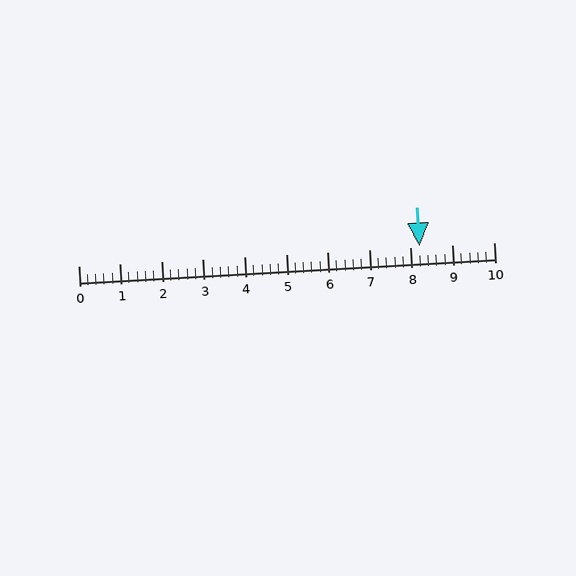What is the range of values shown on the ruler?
The ruler shows values from 0 to 10.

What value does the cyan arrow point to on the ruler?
The cyan arrow points to approximately 8.2.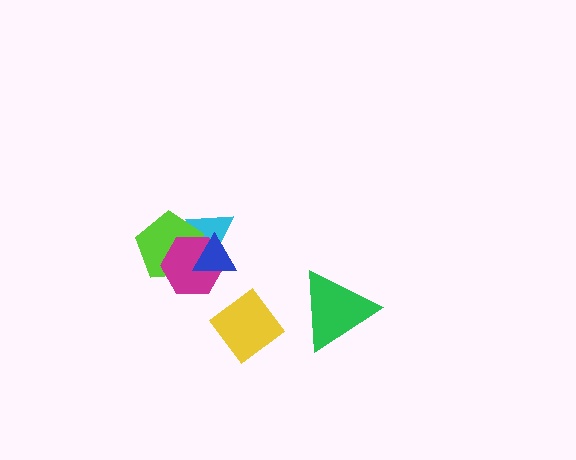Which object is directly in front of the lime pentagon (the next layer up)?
The magenta hexagon is directly in front of the lime pentagon.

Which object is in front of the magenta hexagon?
The blue triangle is in front of the magenta hexagon.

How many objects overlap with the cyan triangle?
3 objects overlap with the cyan triangle.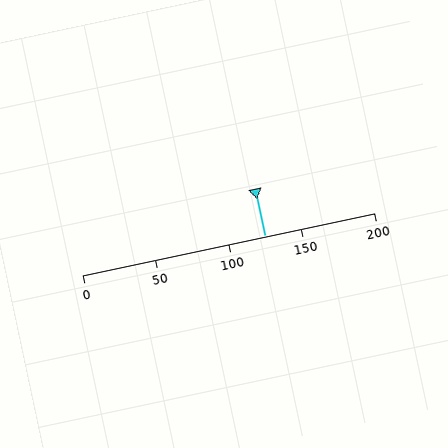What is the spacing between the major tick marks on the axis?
The major ticks are spaced 50 apart.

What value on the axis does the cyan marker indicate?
The marker indicates approximately 125.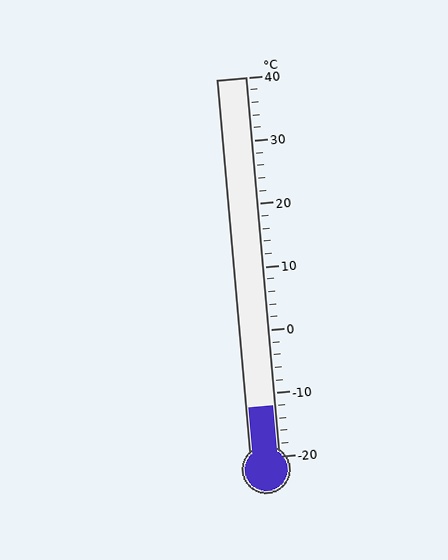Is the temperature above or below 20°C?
The temperature is below 20°C.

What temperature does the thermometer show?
The thermometer shows approximately -12°C.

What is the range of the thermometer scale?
The thermometer scale ranges from -20°C to 40°C.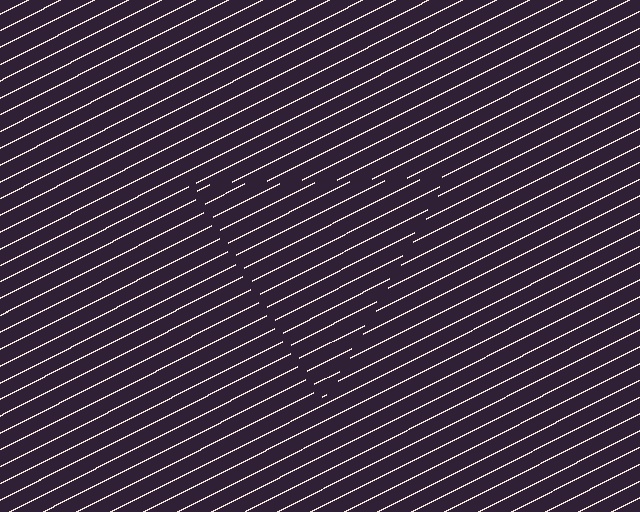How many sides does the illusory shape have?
3 sides — the line-ends trace a triangle.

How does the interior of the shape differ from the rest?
The interior of the shape contains the same grating, shifted by half a period — the contour is defined by the phase discontinuity where line-ends from the inner and outer gratings abut.